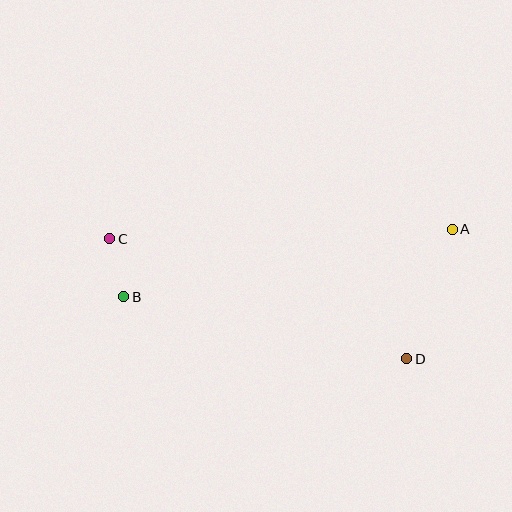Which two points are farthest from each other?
Points A and C are farthest from each other.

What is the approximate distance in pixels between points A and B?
The distance between A and B is approximately 335 pixels.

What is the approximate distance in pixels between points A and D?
The distance between A and D is approximately 137 pixels.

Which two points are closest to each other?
Points B and C are closest to each other.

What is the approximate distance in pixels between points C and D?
The distance between C and D is approximately 320 pixels.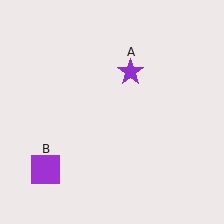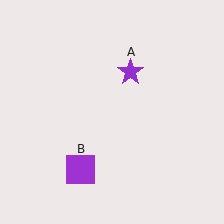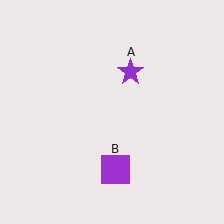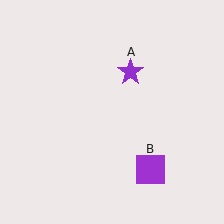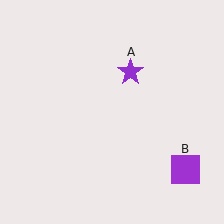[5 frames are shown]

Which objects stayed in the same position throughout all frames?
Purple star (object A) remained stationary.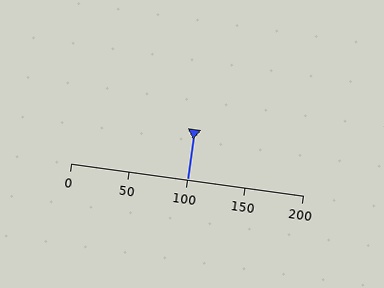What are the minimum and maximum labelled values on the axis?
The axis runs from 0 to 200.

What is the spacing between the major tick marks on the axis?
The major ticks are spaced 50 apart.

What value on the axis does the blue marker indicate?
The marker indicates approximately 100.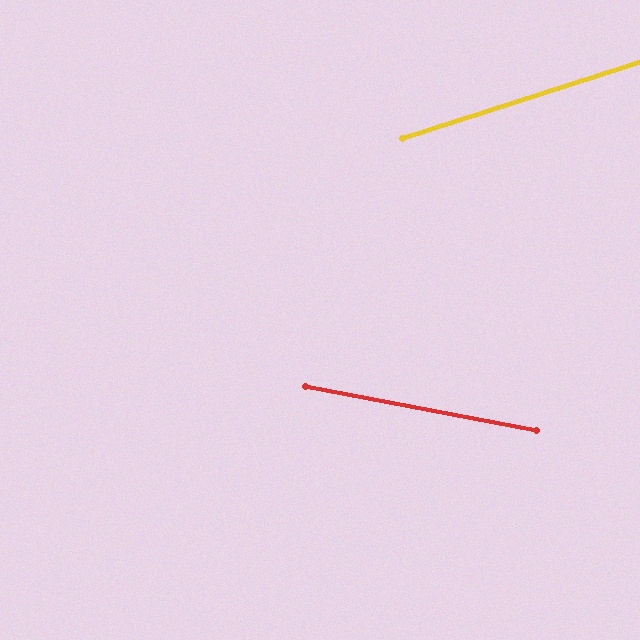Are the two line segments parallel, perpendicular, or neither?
Neither parallel nor perpendicular — they differ by about 29°.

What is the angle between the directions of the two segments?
Approximately 29 degrees.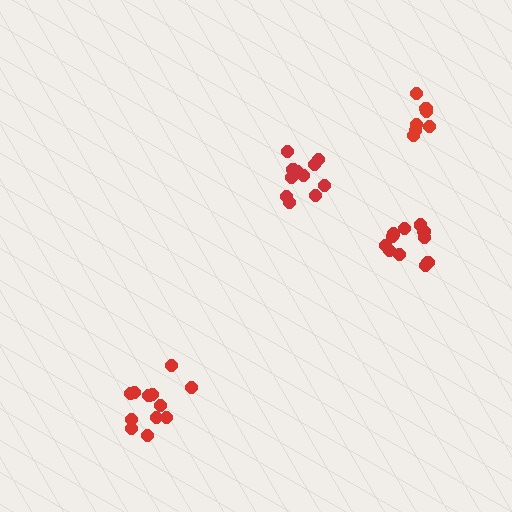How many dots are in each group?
Group 1: 7 dots, Group 2: 11 dots, Group 3: 11 dots, Group 4: 12 dots (41 total).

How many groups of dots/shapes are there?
There are 4 groups.